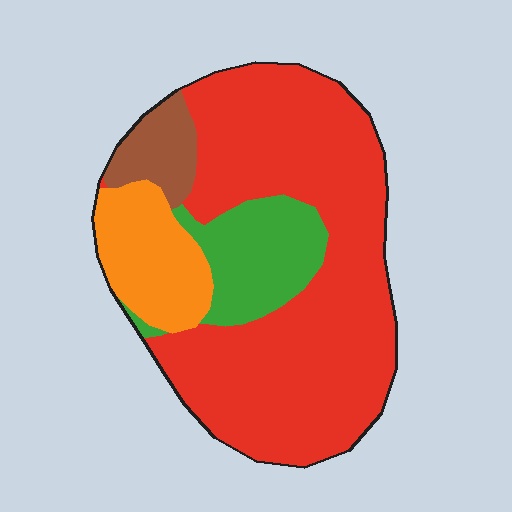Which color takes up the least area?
Brown, at roughly 5%.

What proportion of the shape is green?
Green takes up less than a quarter of the shape.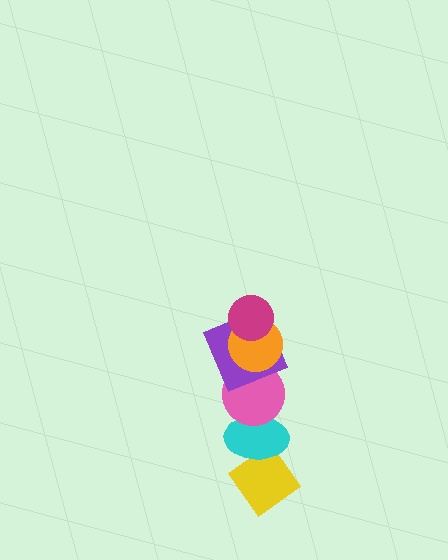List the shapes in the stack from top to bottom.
From top to bottom: the magenta circle, the orange circle, the purple square, the pink circle, the cyan ellipse, the yellow diamond.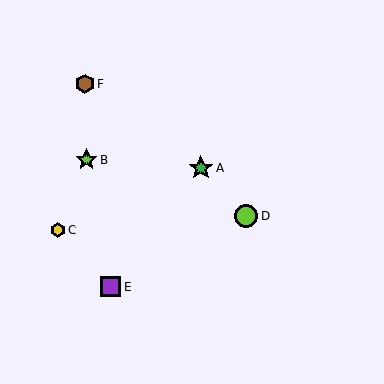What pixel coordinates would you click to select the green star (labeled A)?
Click at (201, 168) to select the green star A.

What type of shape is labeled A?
Shape A is a green star.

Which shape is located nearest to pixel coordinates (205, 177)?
The green star (labeled A) at (201, 168) is nearest to that location.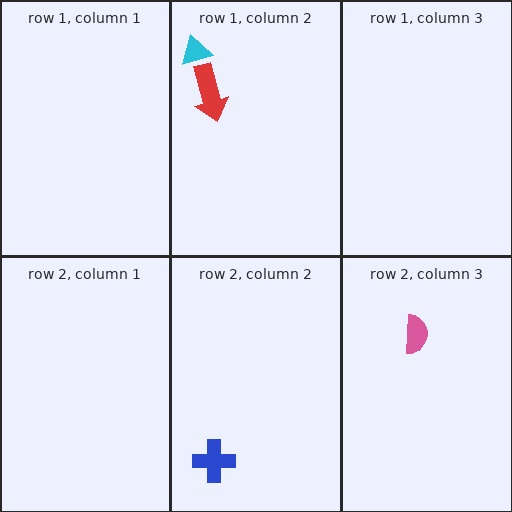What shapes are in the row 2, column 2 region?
The blue cross.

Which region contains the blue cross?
The row 2, column 2 region.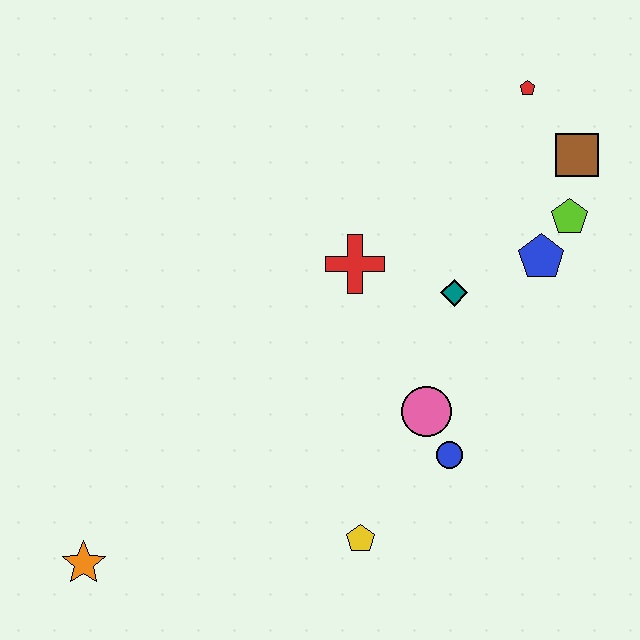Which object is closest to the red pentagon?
The brown square is closest to the red pentagon.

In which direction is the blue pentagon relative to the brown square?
The blue pentagon is below the brown square.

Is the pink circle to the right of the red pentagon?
No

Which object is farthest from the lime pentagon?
The orange star is farthest from the lime pentagon.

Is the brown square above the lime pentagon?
Yes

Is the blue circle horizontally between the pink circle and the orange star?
No